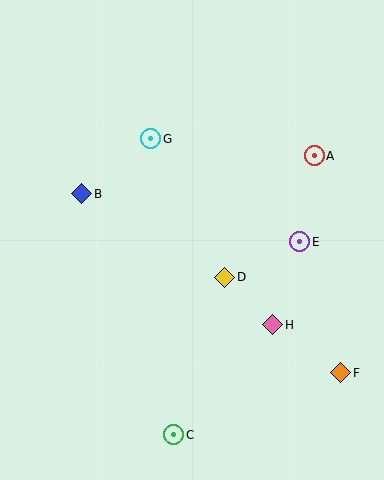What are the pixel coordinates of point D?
Point D is at (225, 277).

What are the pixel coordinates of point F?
Point F is at (341, 373).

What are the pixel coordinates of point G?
Point G is at (151, 139).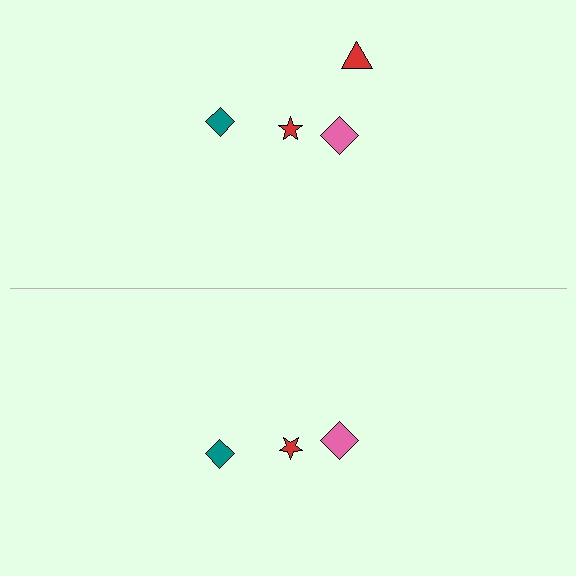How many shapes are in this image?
There are 7 shapes in this image.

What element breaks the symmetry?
A red triangle is missing from the bottom side.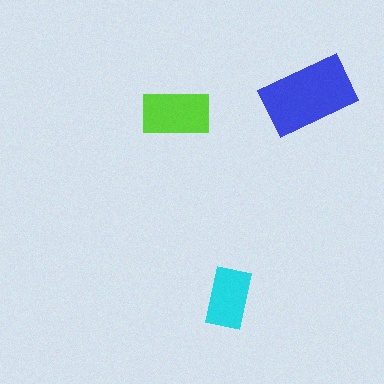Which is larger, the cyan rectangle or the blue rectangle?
The blue one.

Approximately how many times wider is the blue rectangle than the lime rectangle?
About 1.5 times wider.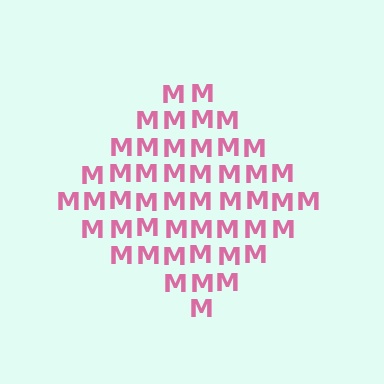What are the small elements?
The small elements are letter M's.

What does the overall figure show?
The overall figure shows a diamond.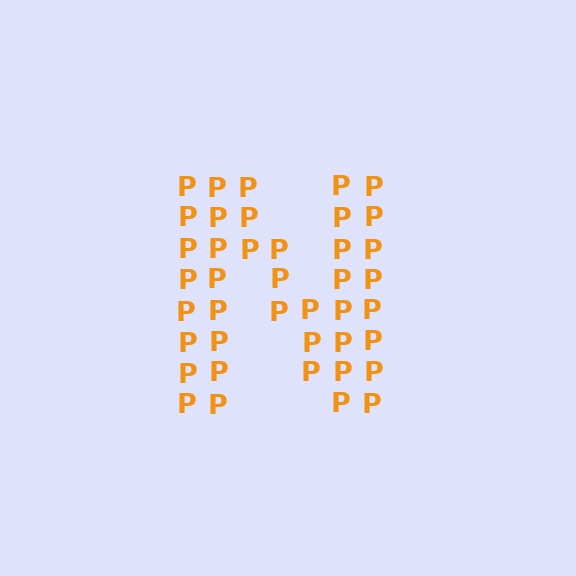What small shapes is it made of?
It is made of small letter P's.